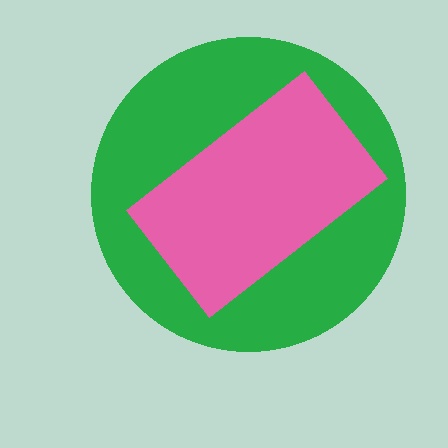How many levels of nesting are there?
2.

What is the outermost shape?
The green circle.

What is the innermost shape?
The pink rectangle.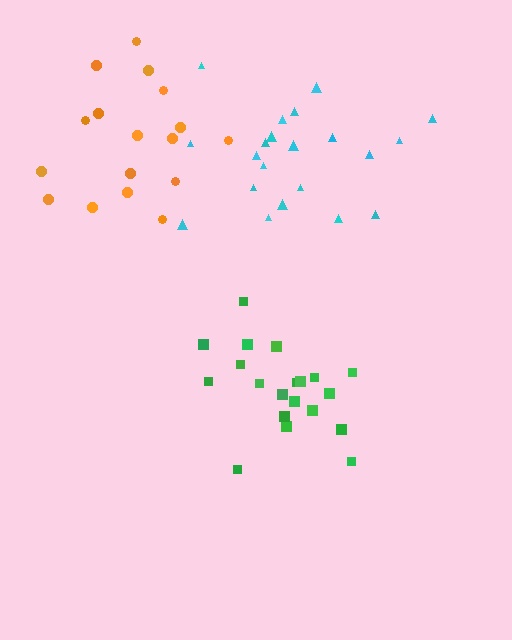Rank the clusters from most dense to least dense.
green, cyan, orange.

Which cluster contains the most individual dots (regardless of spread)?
Cyan (21).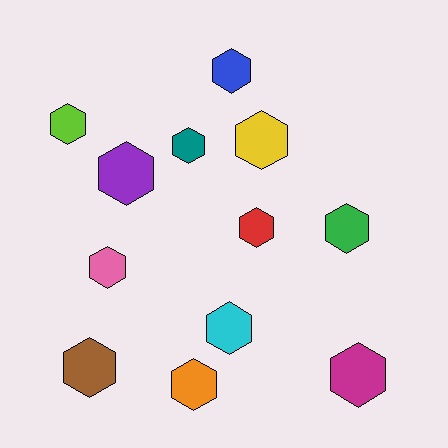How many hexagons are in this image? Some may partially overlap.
There are 12 hexagons.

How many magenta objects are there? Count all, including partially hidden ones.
There is 1 magenta object.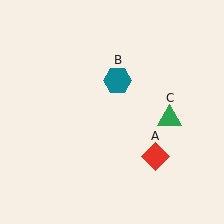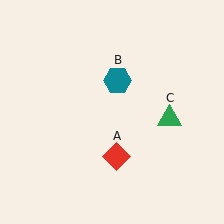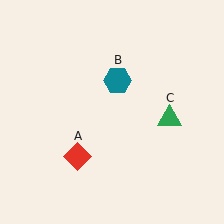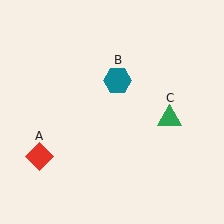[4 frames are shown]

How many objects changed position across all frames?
1 object changed position: red diamond (object A).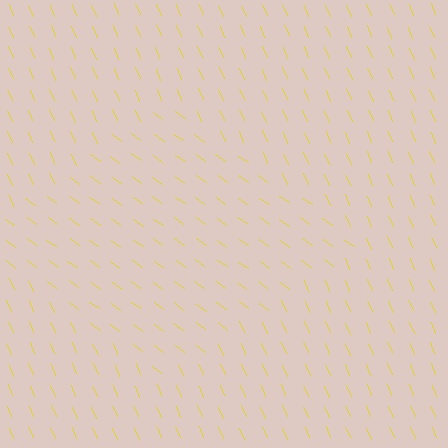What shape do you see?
I see a diamond.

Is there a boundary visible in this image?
Yes, there is a texture boundary formed by a change in line orientation.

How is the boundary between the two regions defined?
The boundary is defined purely by a change in line orientation (approximately 30 degrees difference). All lines are the same color and thickness.